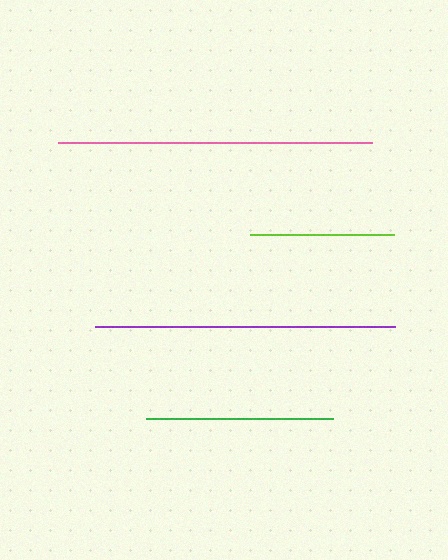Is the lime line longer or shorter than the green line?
The green line is longer than the lime line.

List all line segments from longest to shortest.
From longest to shortest: pink, purple, green, lime.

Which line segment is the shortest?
The lime line is the shortest at approximately 144 pixels.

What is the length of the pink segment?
The pink segment is approximately 314 pixels long.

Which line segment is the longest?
The pink line is the longest at approximately 314 pixels.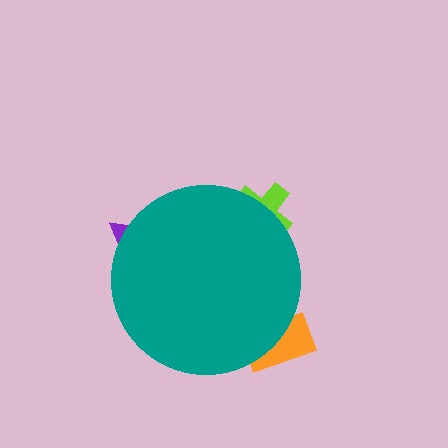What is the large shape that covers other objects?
A teal circle.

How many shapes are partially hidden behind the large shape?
3 shapes are partially hidden.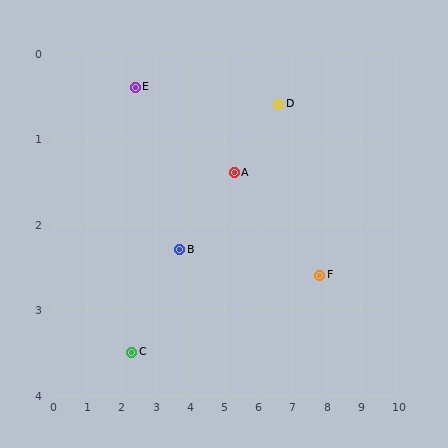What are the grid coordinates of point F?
Point F is at approximately (7.8, 2.6).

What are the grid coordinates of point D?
Point D is at approximately (6.6, 0.6).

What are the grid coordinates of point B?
Point B is at approximately (3.7, 2.3).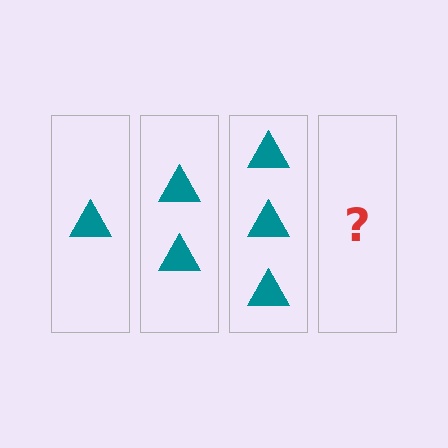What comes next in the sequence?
The next element should be 4 triangles.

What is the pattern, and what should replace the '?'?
The pattern is that each step adds one more triangle. The '?' should be 4 triangles.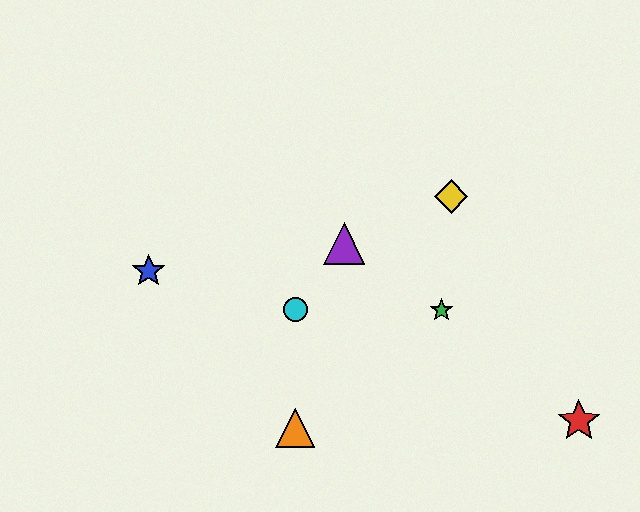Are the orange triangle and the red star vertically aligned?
No, the orange triangle is at x≈295 and the red star is at x≈579.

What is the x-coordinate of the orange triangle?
The orange triangle is at x≈295.